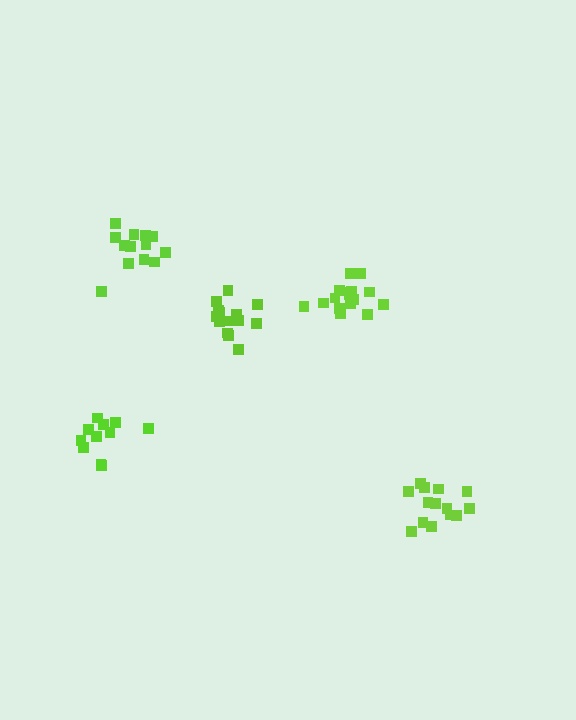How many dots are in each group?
Group 1: 14 dots, Group 2: 16 dots, Group 3: 11 dots, Group 4: 14 dots, Group 5: 14 dots (69 total).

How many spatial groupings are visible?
There are 5 spatial groupings.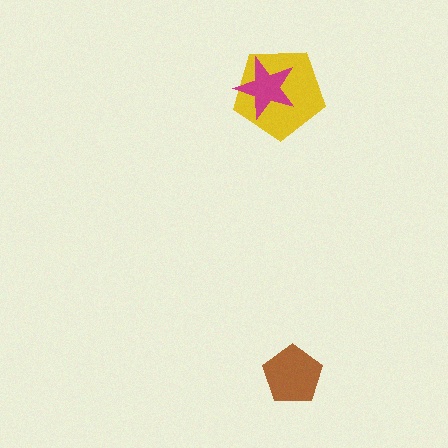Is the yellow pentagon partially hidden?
Yes, it is partially covered by another shape.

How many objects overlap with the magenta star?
1 object overlaps with the magenta star.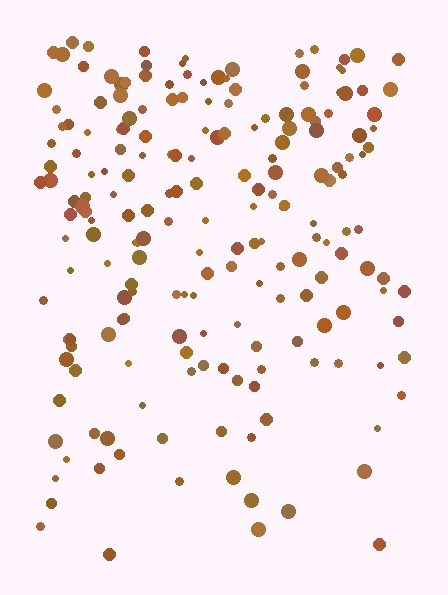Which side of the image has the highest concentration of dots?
The top.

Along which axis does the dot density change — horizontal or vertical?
Vertical.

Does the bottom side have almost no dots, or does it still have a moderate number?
Still a moderate number, just noticeably fewer than the top.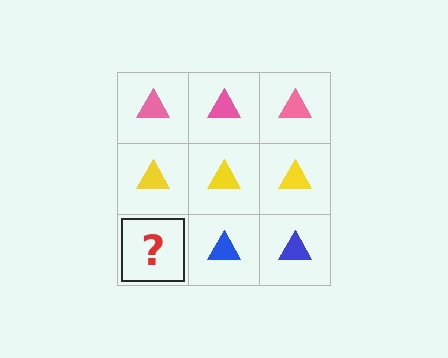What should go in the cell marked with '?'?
The missing cell should contain a blue triangle.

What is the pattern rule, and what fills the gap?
The rule is that each row has a consistent color. The gap should be filled with a blue triangle.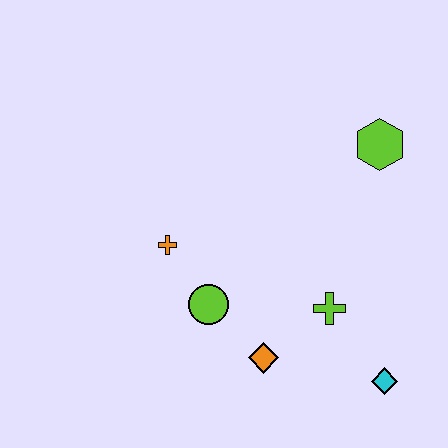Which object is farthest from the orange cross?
The cyan diamond is farthest from the orange cross.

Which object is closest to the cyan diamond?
The lime cross is closest to the cyan diamond.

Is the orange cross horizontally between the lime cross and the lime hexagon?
No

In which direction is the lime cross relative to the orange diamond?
The lime cross is to the right of the orange diamond.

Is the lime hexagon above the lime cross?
Yes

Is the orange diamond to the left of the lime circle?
No